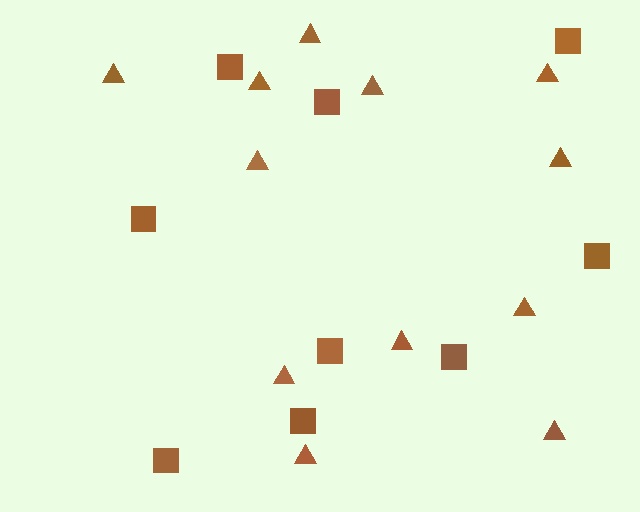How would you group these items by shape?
There are 2 groups: one group of squares (9) and one group of triangles (12).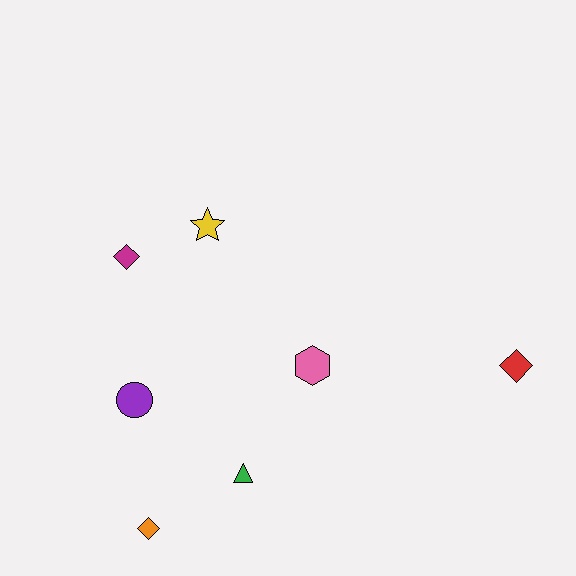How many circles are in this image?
There is 1 circle.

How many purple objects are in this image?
There is 1 purple object.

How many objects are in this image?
There are 7 objects.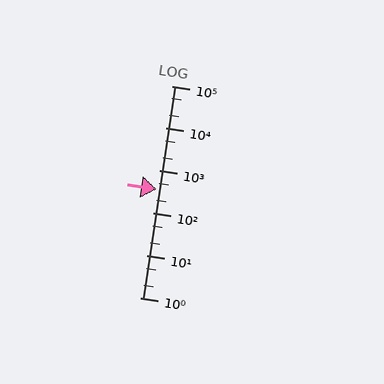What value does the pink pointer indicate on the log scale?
The pointer indicates approximately 360.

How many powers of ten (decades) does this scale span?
The scale spans 5 decades, from 1 to 100000.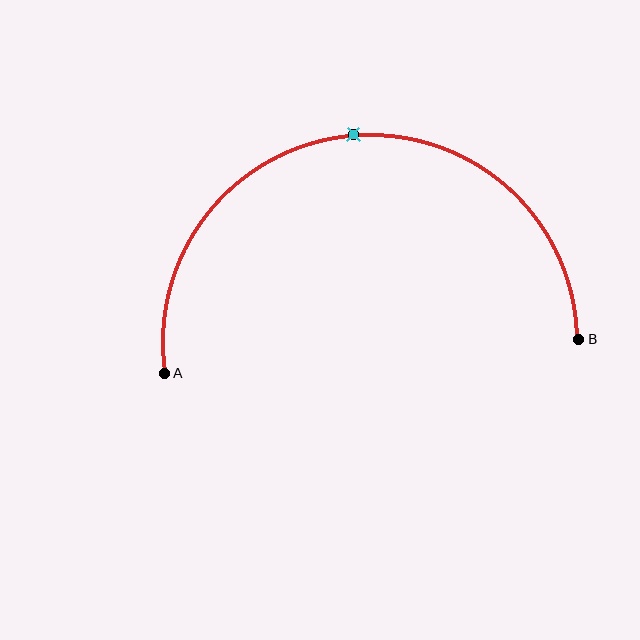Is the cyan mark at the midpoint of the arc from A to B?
Yes. The cyan mark lies on the arc at equal arc-length from both A and B — it is the arc midpoint.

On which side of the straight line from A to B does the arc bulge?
The arc bulges above the straight line connecting A and B.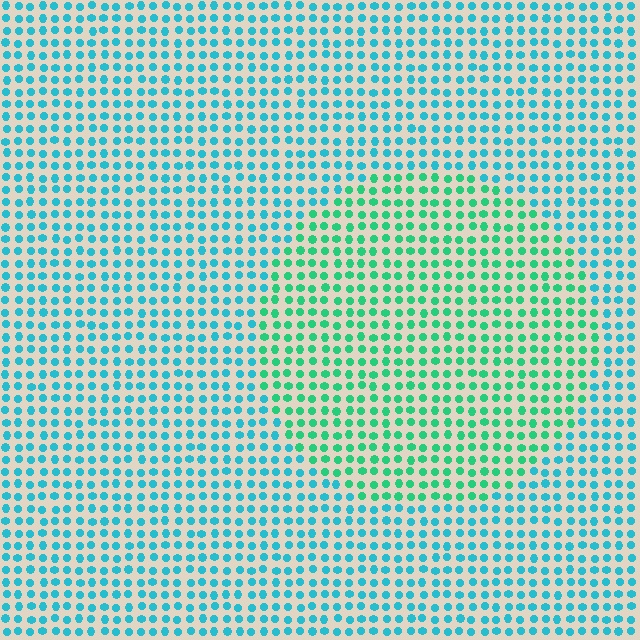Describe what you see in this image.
The image is filled with small cyan elements in a uniform arrangement. A circle-shaped region is visible where the elements are tinted to a slightly different hue, forming a subtle color boundary.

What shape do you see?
I see a circle.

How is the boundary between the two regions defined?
The boundary is defined purely by a slight shift in hue (about 35 degrees). Spacing, size, and orientation are identical on both sides.